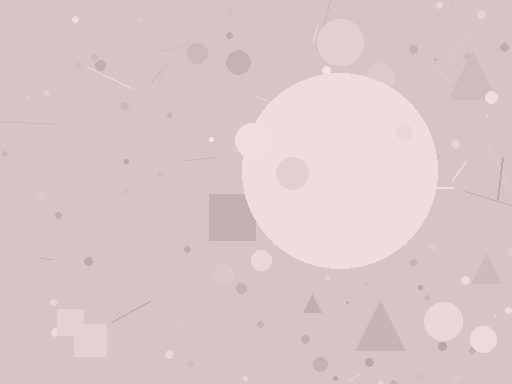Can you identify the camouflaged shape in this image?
The camouflaged shape is a circle.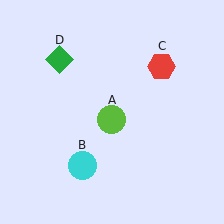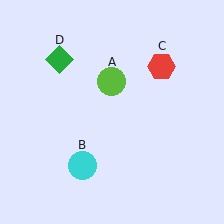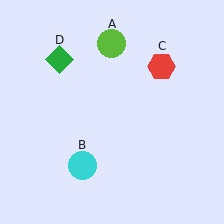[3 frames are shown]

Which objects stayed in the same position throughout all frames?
Cyan circle (object B) and red hexagon (object C) and green diamond (object D) remained stationary.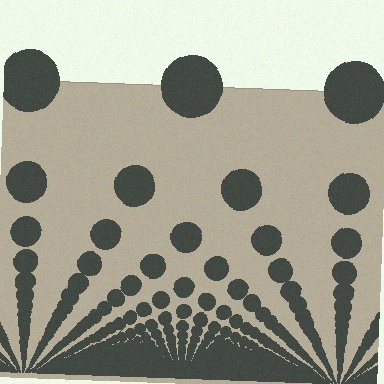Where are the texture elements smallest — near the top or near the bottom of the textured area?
Near the bottom.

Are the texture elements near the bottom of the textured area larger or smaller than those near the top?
Smaller. The gradient is inverted — elements near the bottom are smaller and denser.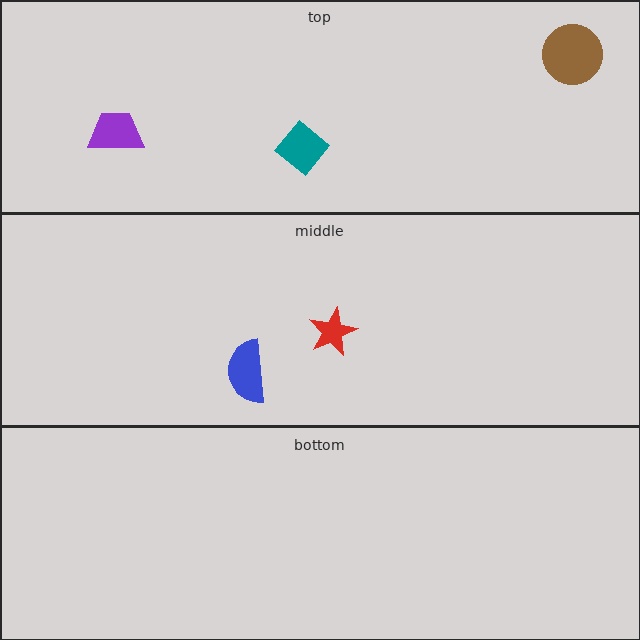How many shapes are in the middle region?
2.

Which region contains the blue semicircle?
The middle region.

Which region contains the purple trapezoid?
The top region.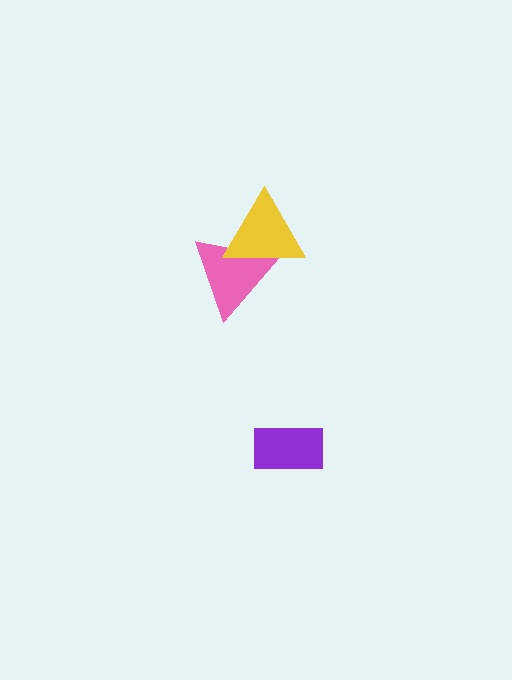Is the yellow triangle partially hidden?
No, no other shape covers it.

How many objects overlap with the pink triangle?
1 object overlaps with the pink triangle.